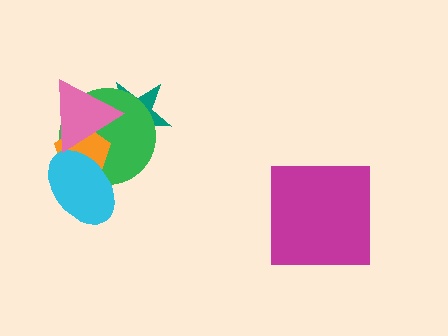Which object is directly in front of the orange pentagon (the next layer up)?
The cyan ellipse is directly in front of the orange pentagon.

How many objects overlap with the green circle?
4 objects overlap with the green circle.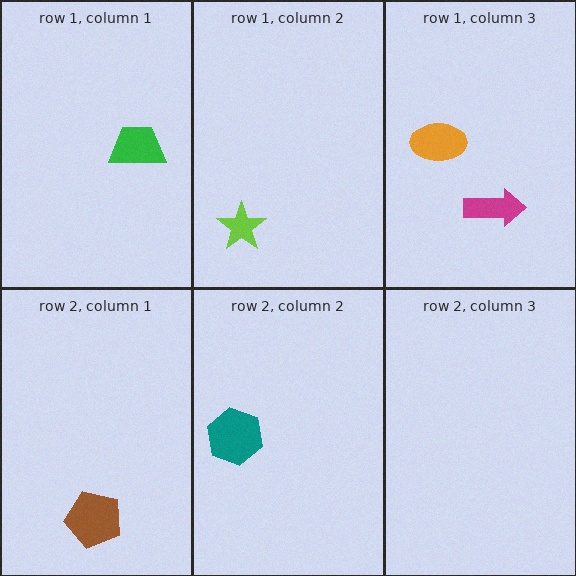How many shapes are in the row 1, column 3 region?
2.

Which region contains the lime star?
The row 1, column 2 region.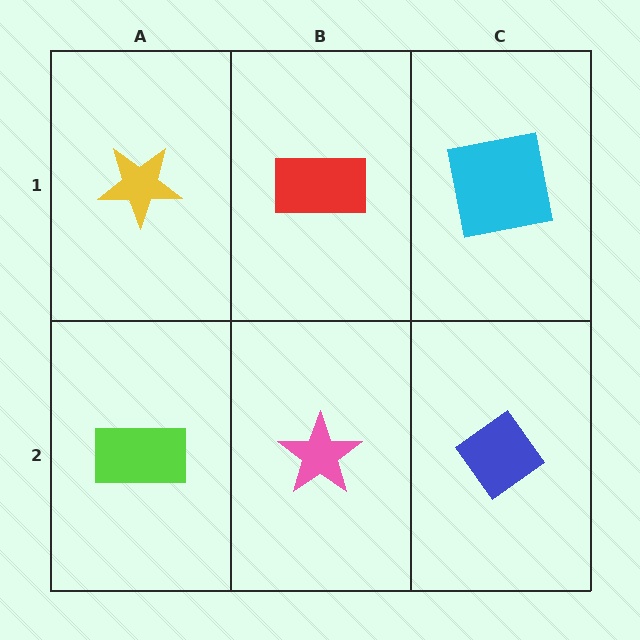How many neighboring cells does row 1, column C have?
2.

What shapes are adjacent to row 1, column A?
A lime rectangle (row 2, column A), a red rectangle (row 1, column B).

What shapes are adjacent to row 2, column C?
A cyan square (row 1, column C), a pink star (row 2, column B).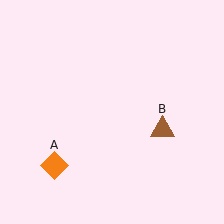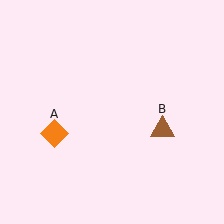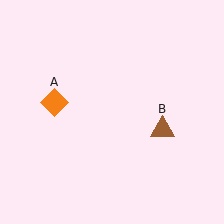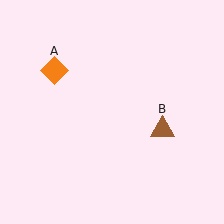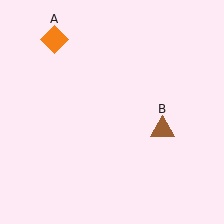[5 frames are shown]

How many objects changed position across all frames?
1 object changed position: orange diamond (object A).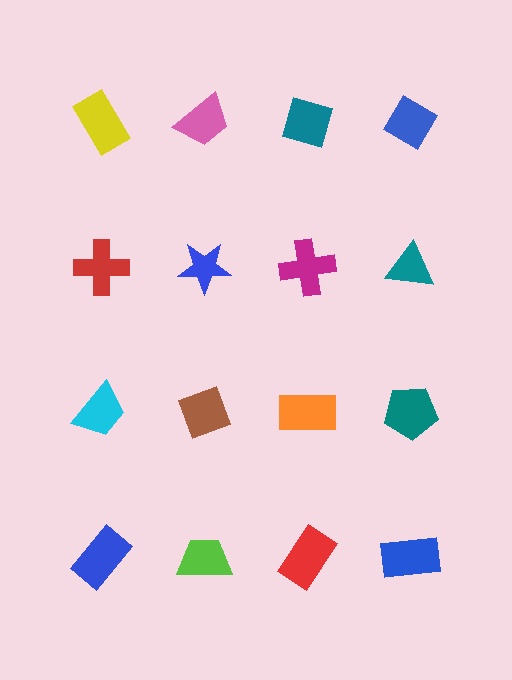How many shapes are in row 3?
4 shapes.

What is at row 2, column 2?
A blue star.